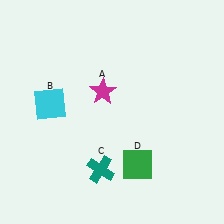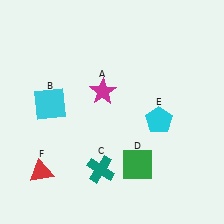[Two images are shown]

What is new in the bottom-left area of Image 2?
A red triangle (F) was added in the bottom-left area of Image 2.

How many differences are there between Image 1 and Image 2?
There are 2 differences between the two images.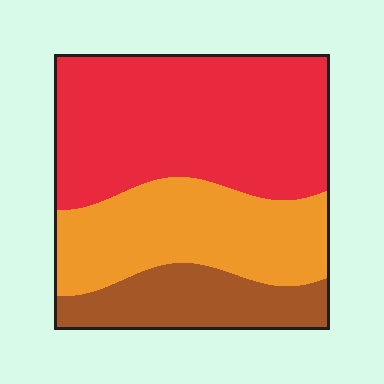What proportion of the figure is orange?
Orange takes up between a sixth and a third of the figure.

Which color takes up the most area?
Red, at roughly 50%.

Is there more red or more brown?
Red.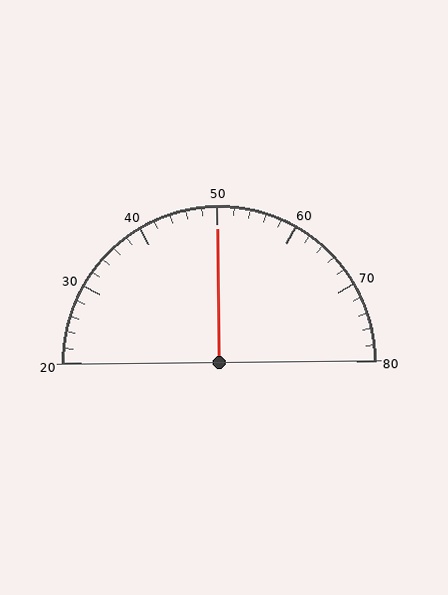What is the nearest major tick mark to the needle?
The nearest major tick mark is 50.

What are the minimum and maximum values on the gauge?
The gauge ranges from 20 to 80.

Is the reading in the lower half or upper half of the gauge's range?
The reading is in the upper half of the range (20 to 80).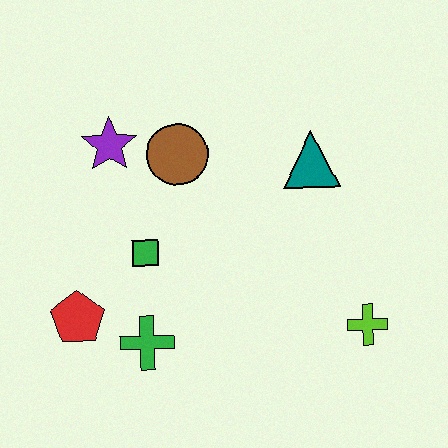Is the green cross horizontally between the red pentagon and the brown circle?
Yes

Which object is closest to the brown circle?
The purple star is closest to the brown circle.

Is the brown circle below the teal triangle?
No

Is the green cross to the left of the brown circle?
Yes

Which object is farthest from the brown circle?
The lime cross is farthest from the brown circle.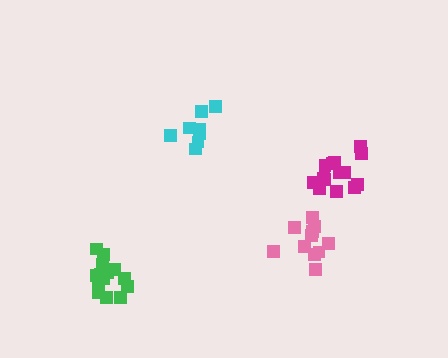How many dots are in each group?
Group 1: 8 dots, Group 2: 11 dots, Group 3: 14 dots, Group 4: 14 dots (47 total).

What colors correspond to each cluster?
The clusters are colored: cyan, pink, magenta, green.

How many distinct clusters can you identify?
There are 4 distinct clusters.